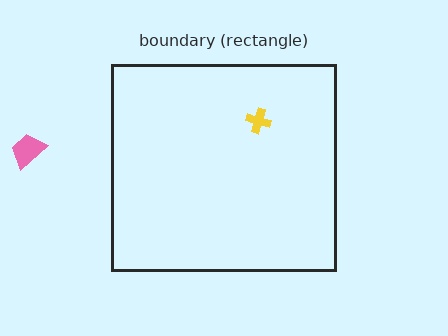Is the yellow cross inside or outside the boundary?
Inside.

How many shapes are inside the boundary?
1 inside, 1 outside.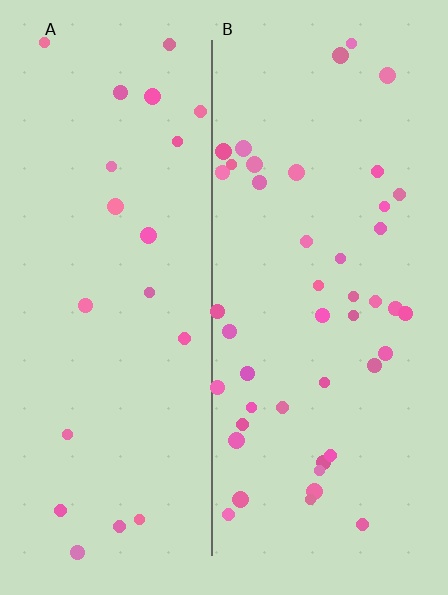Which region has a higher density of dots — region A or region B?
B (the right).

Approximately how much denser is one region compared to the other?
Approximately 2.1× — region B over region A.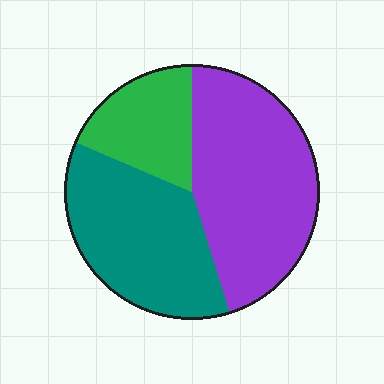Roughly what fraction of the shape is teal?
Teal takes up between a third and a half of the shape.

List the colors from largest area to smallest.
From largest to smallest: purple, teal, green.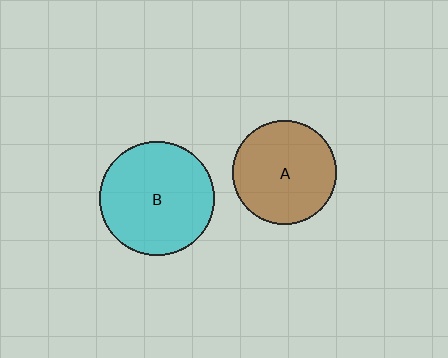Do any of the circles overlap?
No, none of the circles overlap.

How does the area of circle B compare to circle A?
Approximately 1.2 times.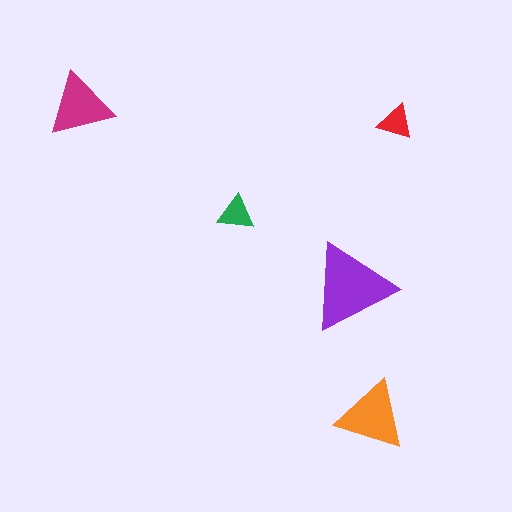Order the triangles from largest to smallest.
the purple one, the orange one, the magenta one, the green one, the red one.